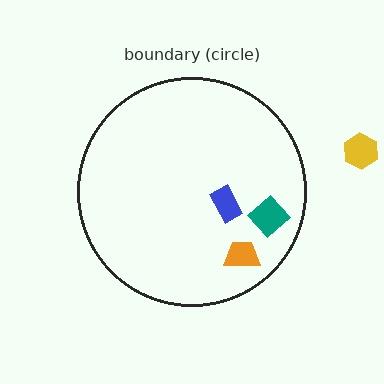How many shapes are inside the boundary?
3 inside, 1 outside.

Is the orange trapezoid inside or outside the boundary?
Inside.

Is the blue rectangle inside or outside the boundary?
Inside.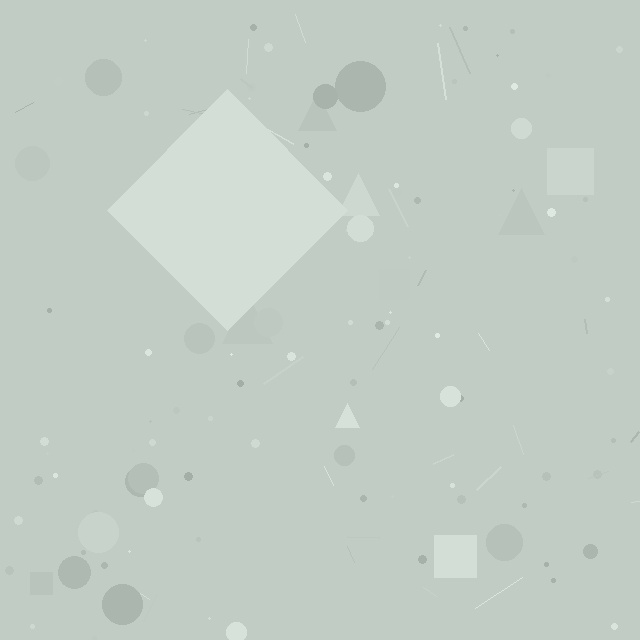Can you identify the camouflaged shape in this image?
The camouflaged shape is a diamond.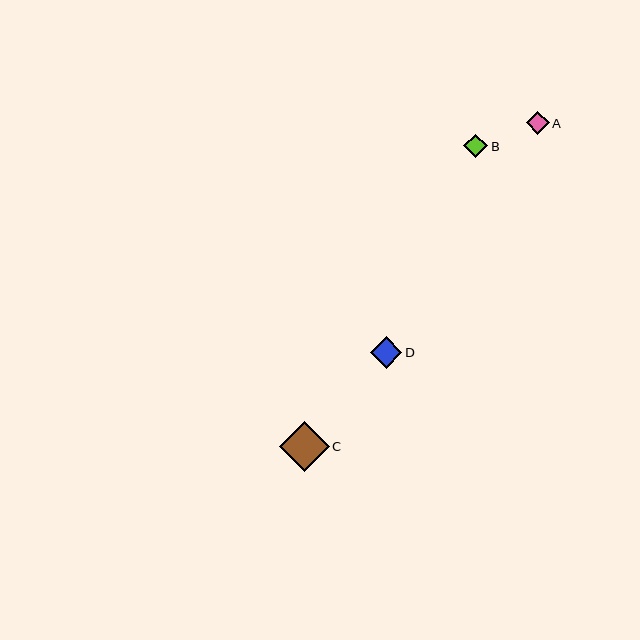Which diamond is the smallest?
Diamond A is the smallest with a size of approximately 23 pixels.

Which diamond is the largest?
Diamond C is the largest with a size of approximately 50 pixels.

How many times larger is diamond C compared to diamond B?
Diamond C is approximately 2.1 times the size of diamond B.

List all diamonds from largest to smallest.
From largest to smallest: C, D, B, A.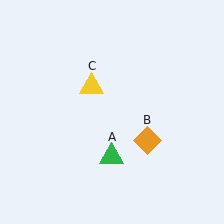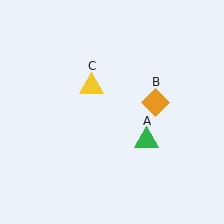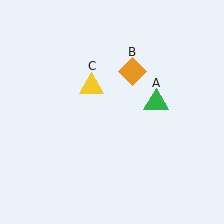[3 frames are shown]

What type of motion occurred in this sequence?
The green triangle (object A), orange diamond (object B) rotated counterclockwise around the center of the scene.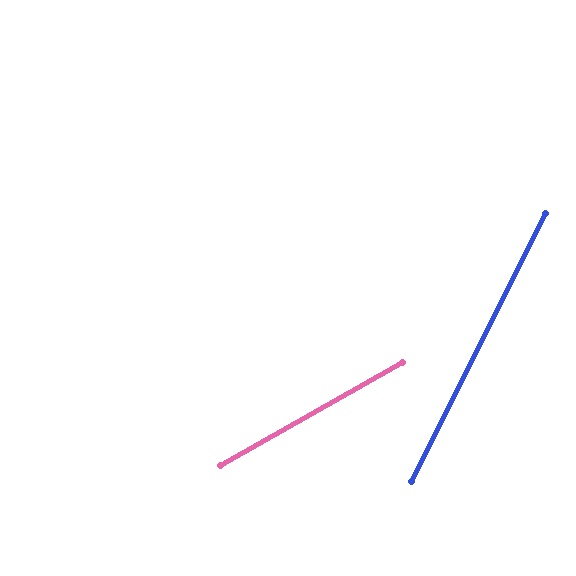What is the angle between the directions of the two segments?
Approximately 34 degrees.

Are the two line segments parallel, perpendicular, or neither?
Neither parallel nor perpendicular — they differ by about 34°.